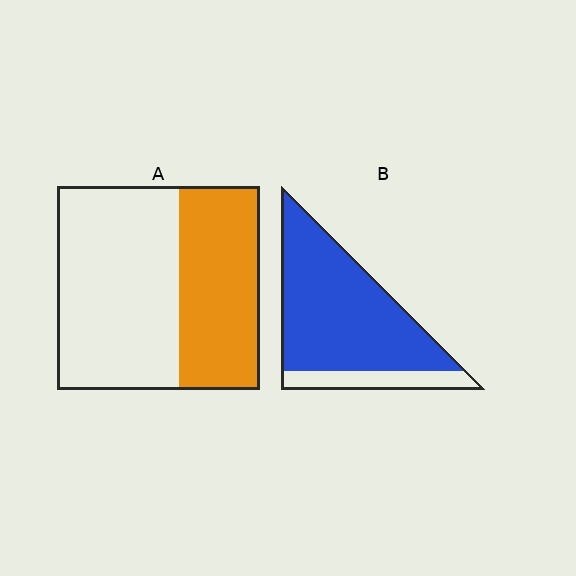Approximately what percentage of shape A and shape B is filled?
A is approximately 40% and B is approximately 80%.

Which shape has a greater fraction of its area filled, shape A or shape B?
Shape B.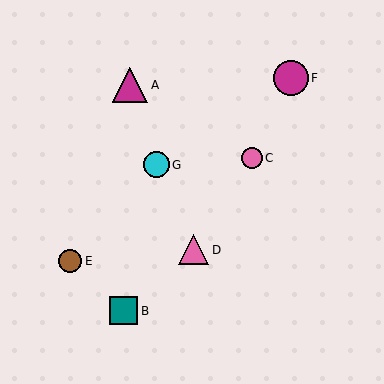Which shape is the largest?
The magenta triangle (labeled A) is the largest.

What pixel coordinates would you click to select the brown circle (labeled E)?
Click at (70, 261) to select the brown circle E.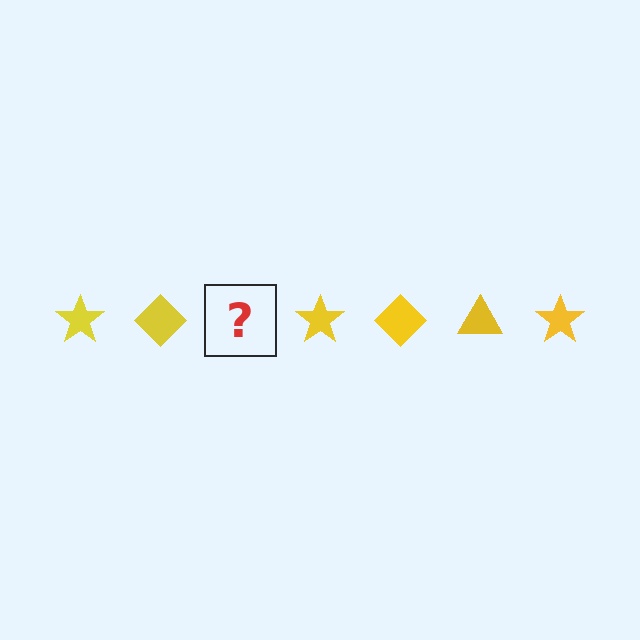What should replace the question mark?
The question mark should be replaced with a yellow triangle.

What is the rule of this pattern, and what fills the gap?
The rule is that the pattern cycles through star, diamond, triangle shapes in yellow. The gap should be filled with a yellow triangle.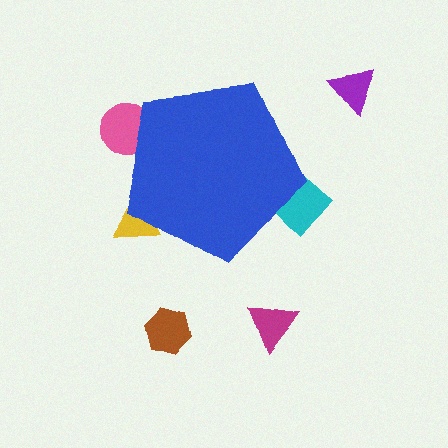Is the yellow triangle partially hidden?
Yes, the yellow triangle is partially hidden behind the blue pentagon.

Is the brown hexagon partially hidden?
No, the brown hexagon is fully visible.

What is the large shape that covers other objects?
A blue pentagon.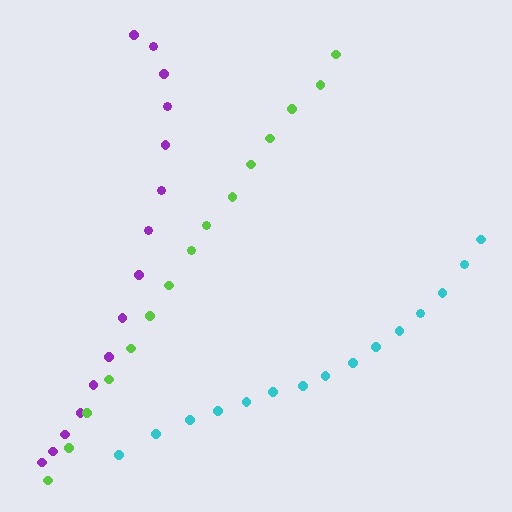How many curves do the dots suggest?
There are 3 distinct paths.